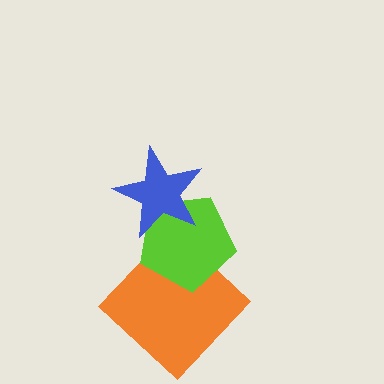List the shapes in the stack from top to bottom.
From top to bottom: the blue star, the lime pentagon, the orange diamond.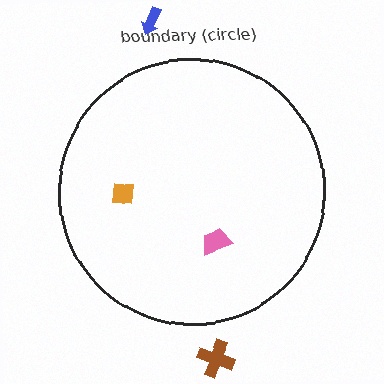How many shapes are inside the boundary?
2 inside, 2 outside.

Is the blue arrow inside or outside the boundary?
Outside.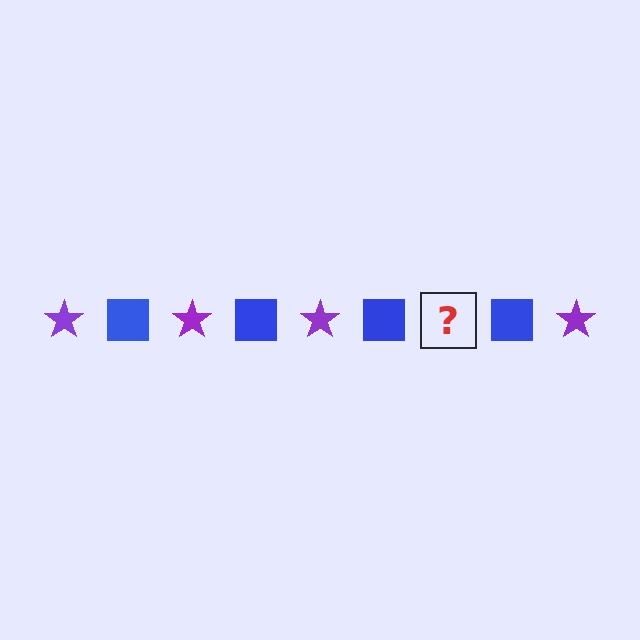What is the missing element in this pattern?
The missing element is a purple star.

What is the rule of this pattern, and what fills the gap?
The rule is that the pattern alternates between purple star and blue square. The gap should be filled with a purple star.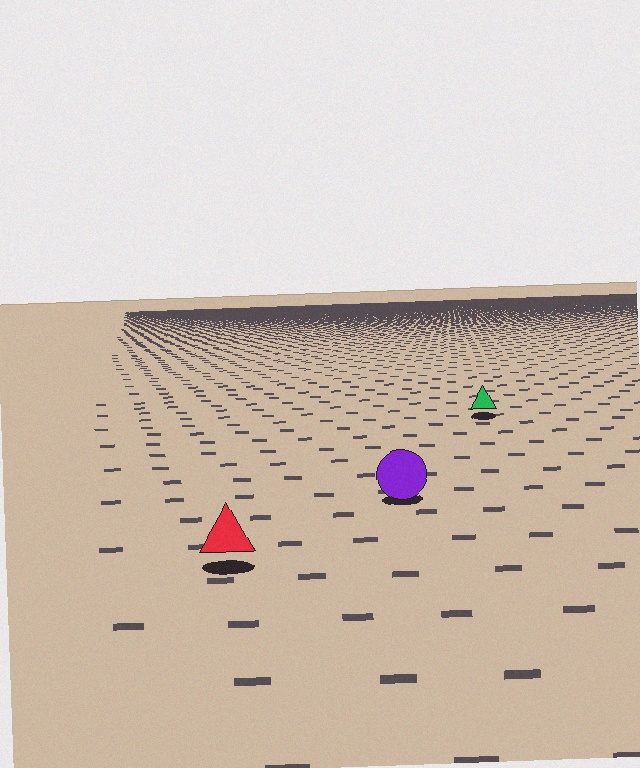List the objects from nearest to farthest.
From nearest to farthest: the red triangle, the purple circle, the green triangle.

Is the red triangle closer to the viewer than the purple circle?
Yes. The red triangle is closer — you can tell from the texture gradient: the ground texture is coarser near it.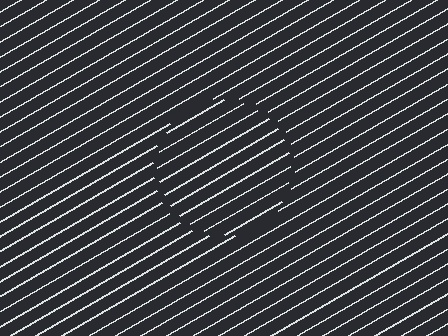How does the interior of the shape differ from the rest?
The interior of the shape contains the same grating, shifted by half a period — the contour is defined by the phase discontinuity where line-ends from the inner and outer gratings abut.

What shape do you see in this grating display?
An illusory circle. The interior of the shape contains the same grating, shifted by half a period — the contour is defined by the phase discontinuity where line-ends from the inner and outer gratings abut.